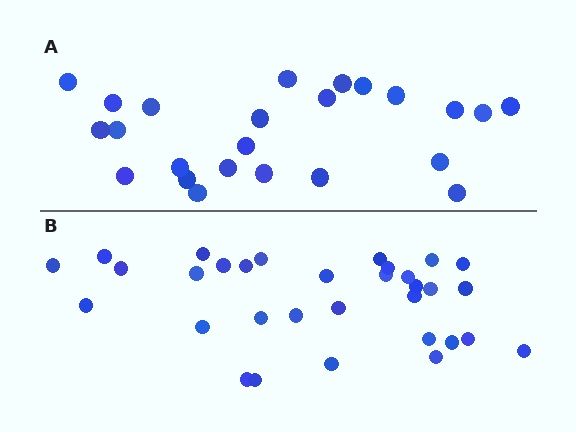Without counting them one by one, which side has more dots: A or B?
Region B (the bottom region) has more dots.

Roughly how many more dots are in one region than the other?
Region B has roughly 8 or so more dots than region A.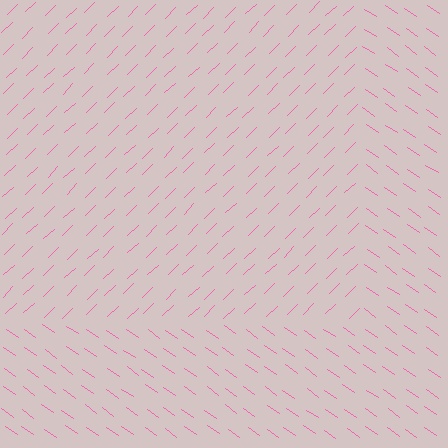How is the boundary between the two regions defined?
The boundary is defined purely by a change in line orientation (approximately 79 degrees difference). All lines are the same color and thickness.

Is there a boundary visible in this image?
Yes, there is a texture boundary formed by a change in line orientation.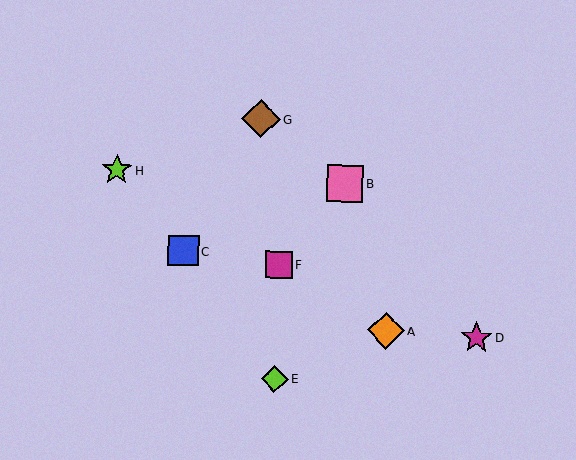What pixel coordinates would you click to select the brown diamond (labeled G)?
Click at (261, 119) to select the brown diamond G.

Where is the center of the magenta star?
The center of the magenta star is at (477, 338).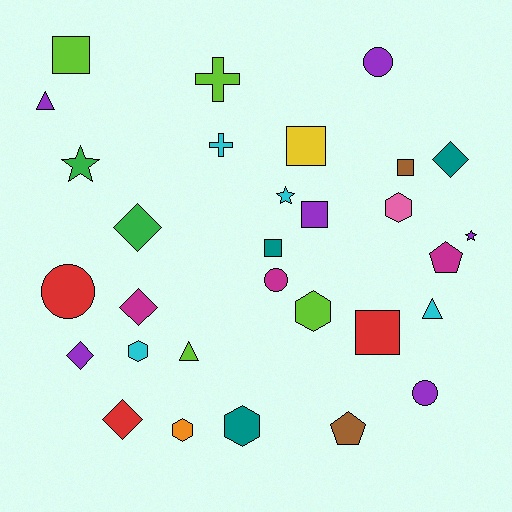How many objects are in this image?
There are 30 objects.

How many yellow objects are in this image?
There is 1 yellow object.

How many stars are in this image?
There are 3 stars.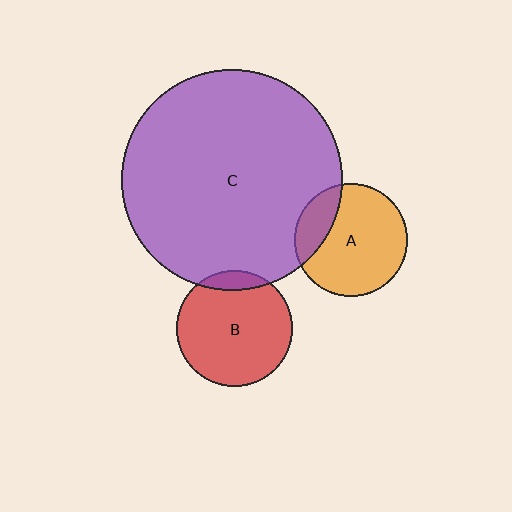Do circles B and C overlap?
Yes.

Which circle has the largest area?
Circle C (purple).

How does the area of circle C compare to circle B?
Approximately 3.6 times.